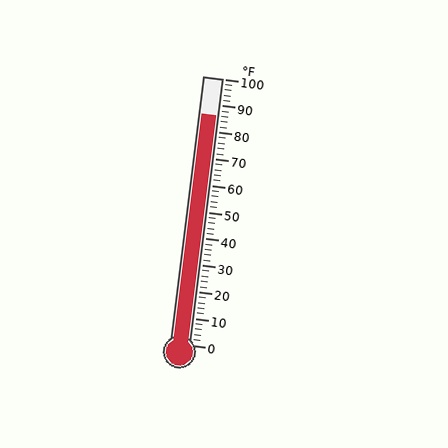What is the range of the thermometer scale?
The thermometer scale ranges from 0°F to 100°F.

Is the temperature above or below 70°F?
The temperature is above 70°F.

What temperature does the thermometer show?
The thermometer shows approximately 86°F.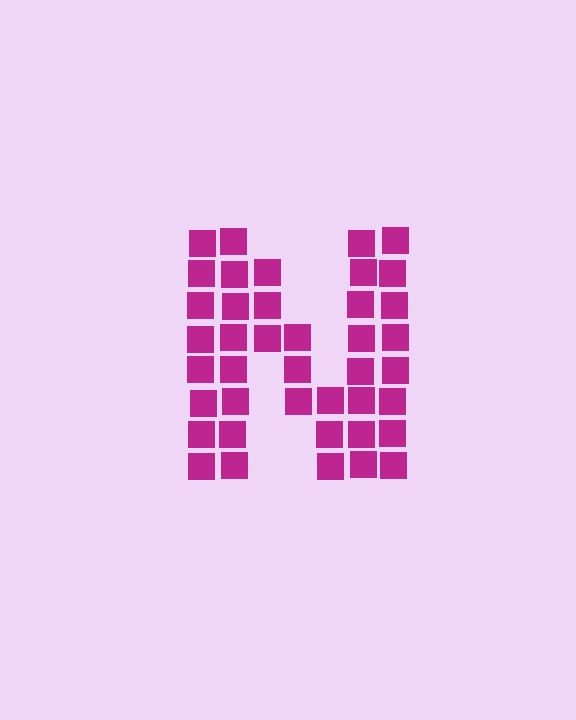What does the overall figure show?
The overall figure shows the letter N.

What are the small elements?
The small elements are squares.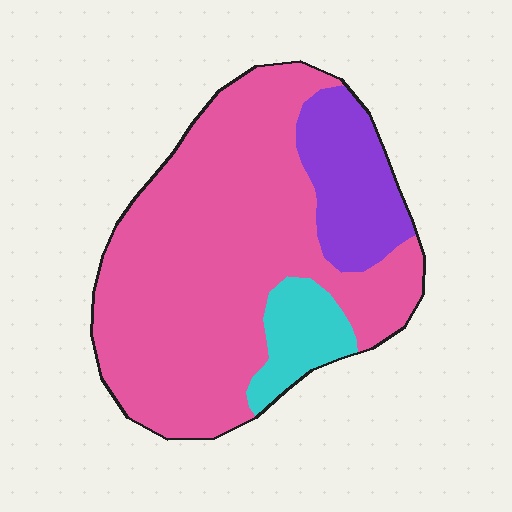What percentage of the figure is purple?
Purple takes up about one sixth (1/6) of the figure.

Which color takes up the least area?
Cyan, at roughly 10%.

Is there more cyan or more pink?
Pink.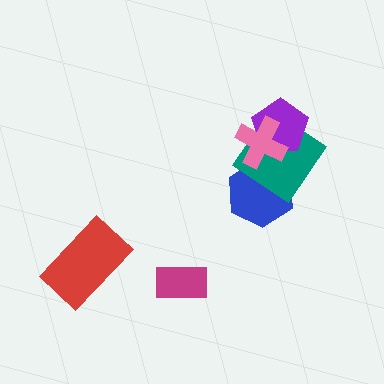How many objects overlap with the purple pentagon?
2 objects overlap with the purple pentagon.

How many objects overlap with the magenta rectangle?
0 objects overlap with the magenta rectangle.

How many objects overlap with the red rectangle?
0 objects overlap with the red rectangle.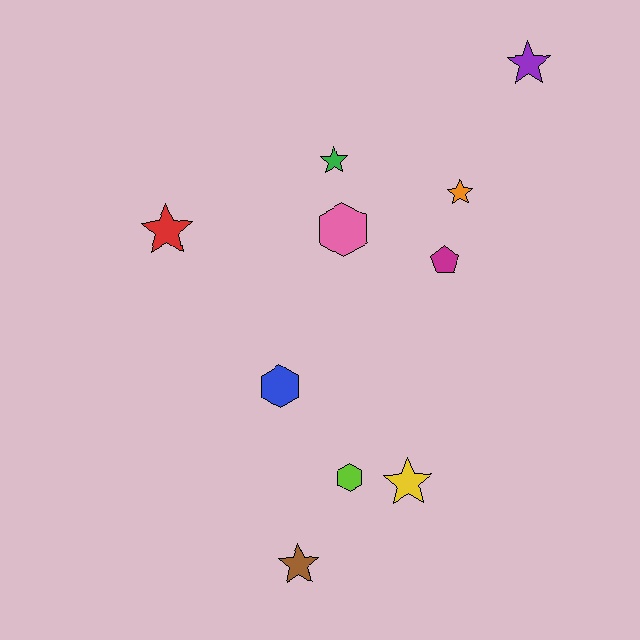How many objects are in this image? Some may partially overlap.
There are 10 objects.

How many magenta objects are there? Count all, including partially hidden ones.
There is 1 magenta object.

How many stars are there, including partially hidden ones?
There are 6 stars.